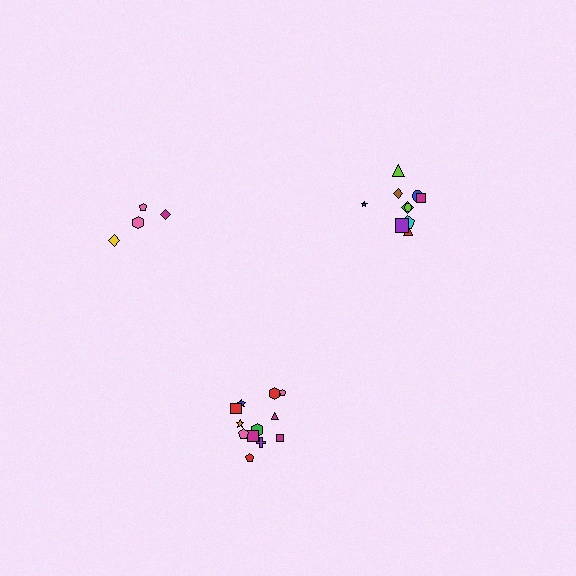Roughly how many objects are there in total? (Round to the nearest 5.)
Roughly 25 objects in total.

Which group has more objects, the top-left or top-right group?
The top-right group.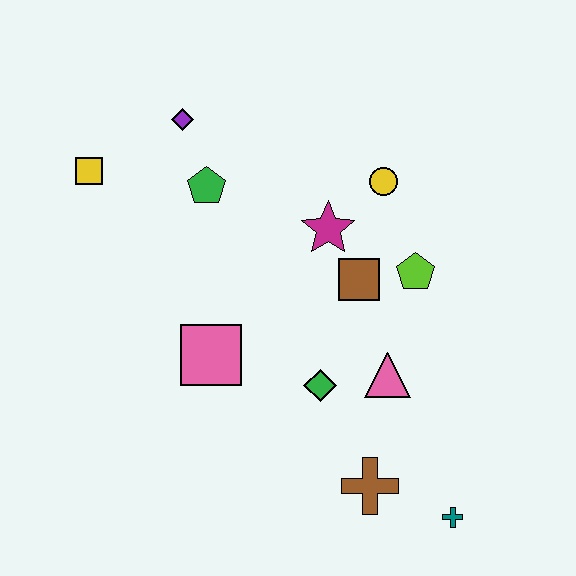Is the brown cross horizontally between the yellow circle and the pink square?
Yes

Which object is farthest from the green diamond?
The yellow square is farthest from the green diamond.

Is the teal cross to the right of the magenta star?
Yes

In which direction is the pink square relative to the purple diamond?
The pink square is below the purple diamond.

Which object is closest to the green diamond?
The pink triangle is closest to the green diamond.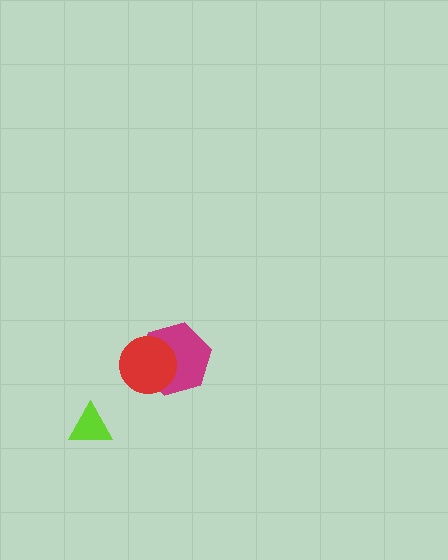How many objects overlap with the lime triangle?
0 objects overlap with the lime triangle.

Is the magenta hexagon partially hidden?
Yes, it is partially covered by another shape.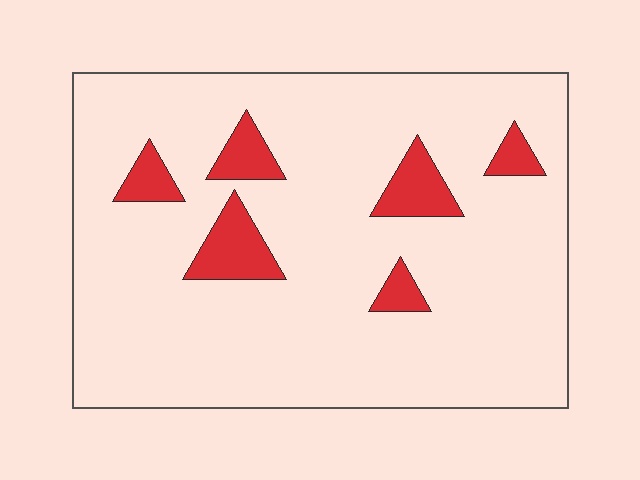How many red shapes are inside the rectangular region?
6.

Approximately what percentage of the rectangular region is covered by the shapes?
Approximately 10%.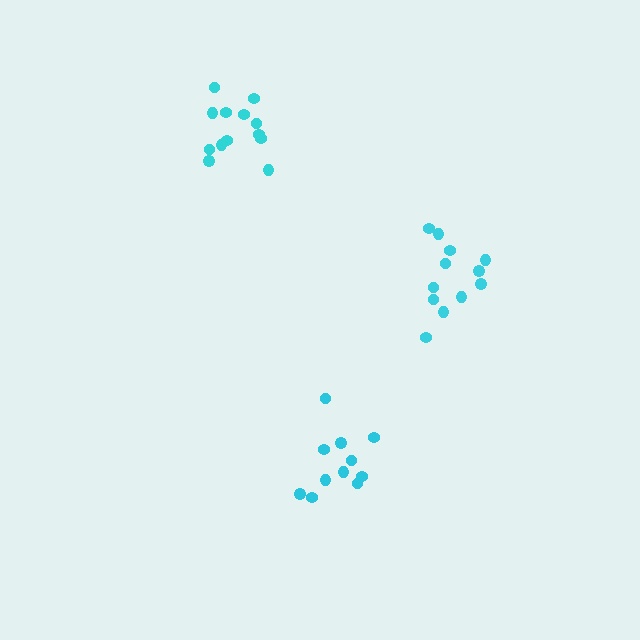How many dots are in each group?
Group 1: 11 dots, Group 2: 13 dots, Group 3: 12 dots (36 total).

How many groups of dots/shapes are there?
There are 3 groups.